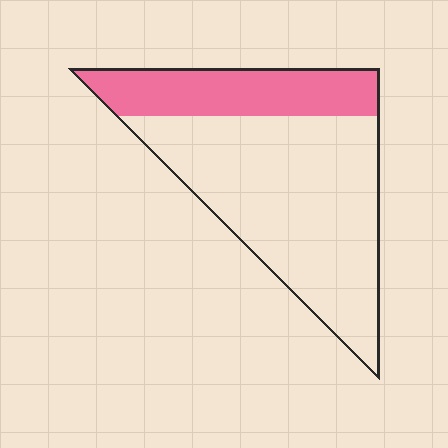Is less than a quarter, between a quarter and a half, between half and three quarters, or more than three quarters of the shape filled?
Between a quarter and a half.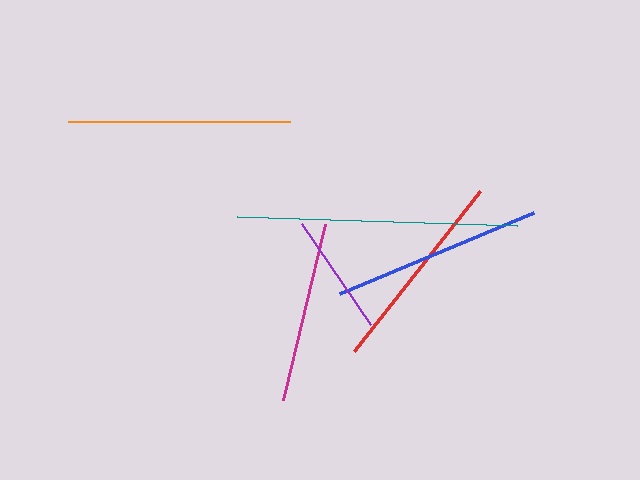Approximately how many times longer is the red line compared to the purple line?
The red line is approximately 1.7 times the length of the purple line.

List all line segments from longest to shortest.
From longest to shortest: teal, orange, blue, red, magenta, purple.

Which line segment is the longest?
The teal line is the longest at approximately 280 pixels.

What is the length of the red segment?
The red segment is approximately 204 pixels long.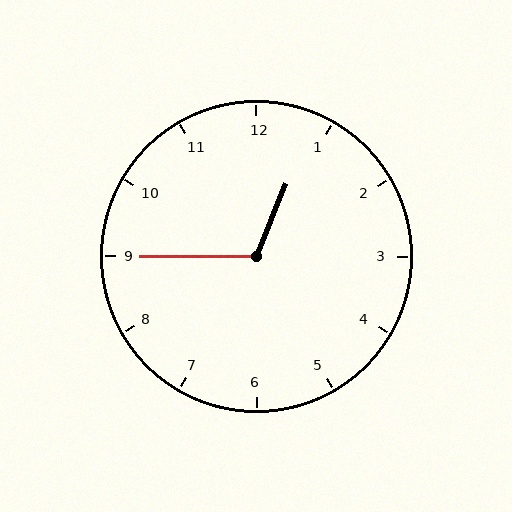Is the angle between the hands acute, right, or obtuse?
It is obtuse.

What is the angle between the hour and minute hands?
Approximately 112 degrees.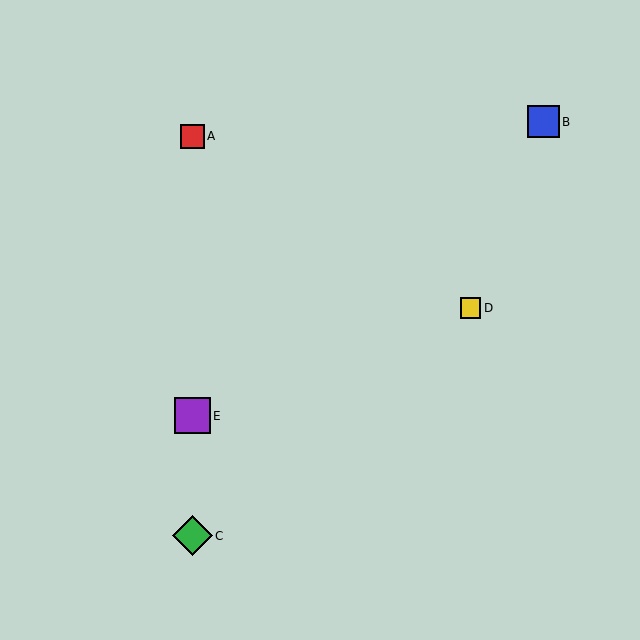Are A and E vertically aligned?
Yes, both are at x≈192.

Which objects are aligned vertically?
Objects A, C, E are aligned vertically.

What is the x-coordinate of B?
Object B is at x≈543.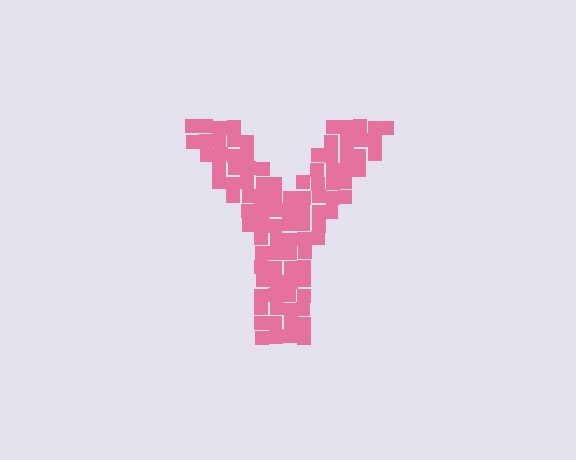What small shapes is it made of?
It is made of small squares.